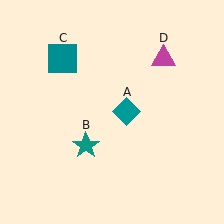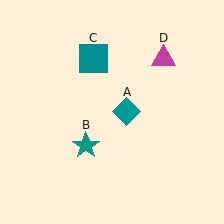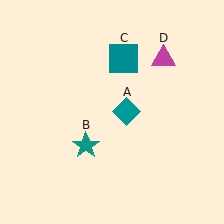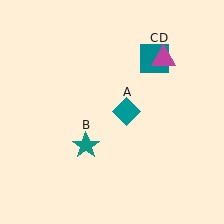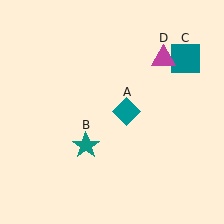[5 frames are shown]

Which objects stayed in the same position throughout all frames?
Teal diamond (object A) and teal star (object B) and magenta triangle (object D) remained stationary.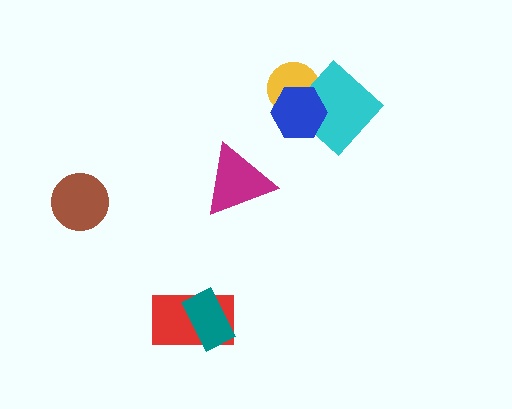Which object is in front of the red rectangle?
The teal rectangle is in front of the red rectangle.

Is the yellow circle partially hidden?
Yes, it is partially covered by another shape.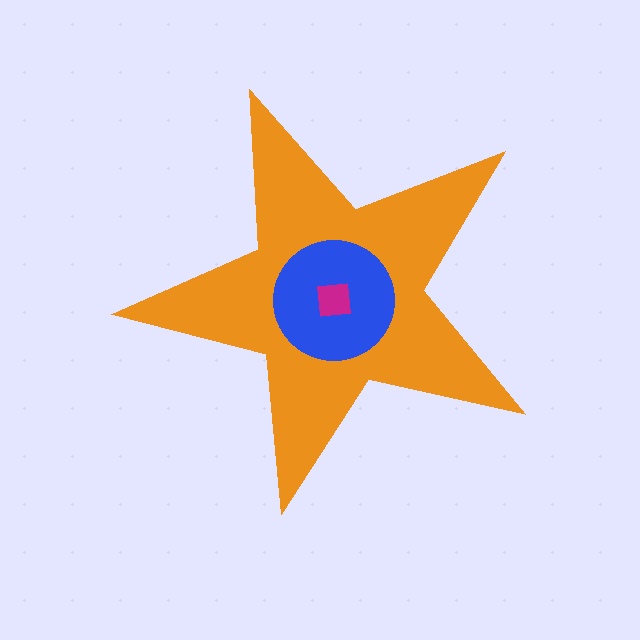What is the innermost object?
The magenta square.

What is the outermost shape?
The orange star.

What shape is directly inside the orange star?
The blue circle.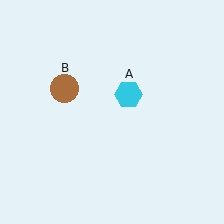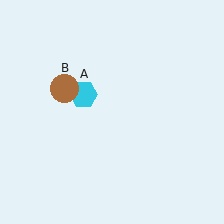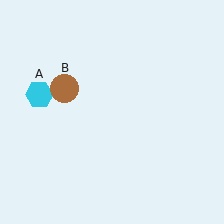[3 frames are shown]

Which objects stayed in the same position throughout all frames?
Brown circle (object B) remained stationary.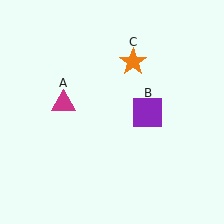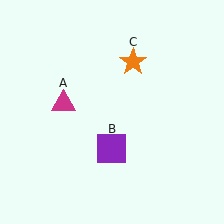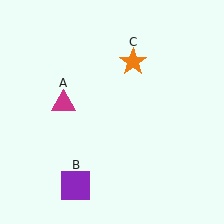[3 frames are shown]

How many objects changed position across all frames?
1 object changed position: purple square (object B).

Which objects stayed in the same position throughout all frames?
Magenta triangle (object A) and orange star (object C) remained stationary.